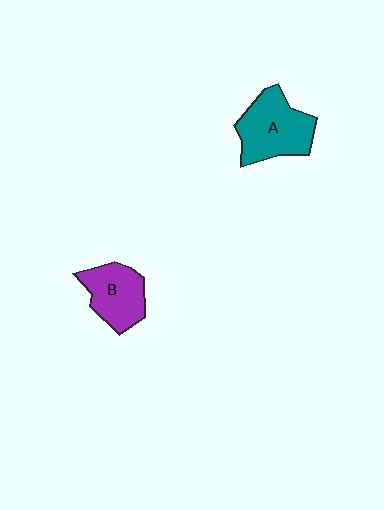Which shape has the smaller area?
Shape B (purple).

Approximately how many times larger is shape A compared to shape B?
Approximately 1.3 times.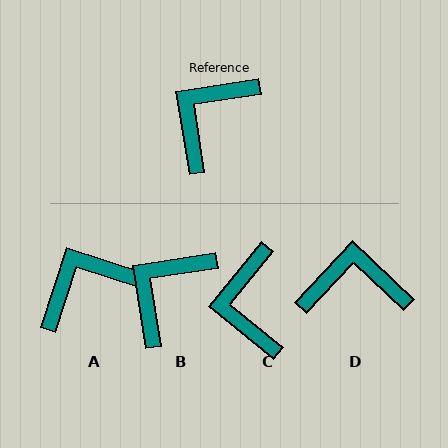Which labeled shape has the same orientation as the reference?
B.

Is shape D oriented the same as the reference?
No, it is off by about 53 degrees.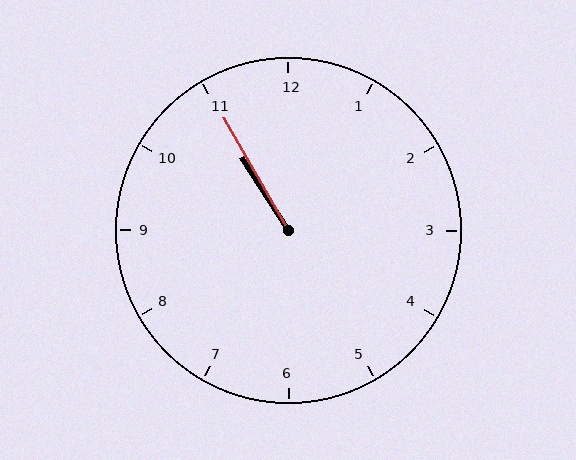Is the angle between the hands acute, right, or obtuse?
It is acute.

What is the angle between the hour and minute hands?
Approximately 2 degrees.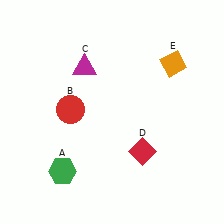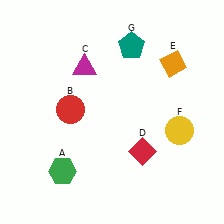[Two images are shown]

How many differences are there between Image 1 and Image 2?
There are 2 differences between the two images.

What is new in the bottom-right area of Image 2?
A yellow circle (F) was added in the bottom-right area of Image 2.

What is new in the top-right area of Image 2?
A teal pentagon (G) was added in the top-right area of Image 2.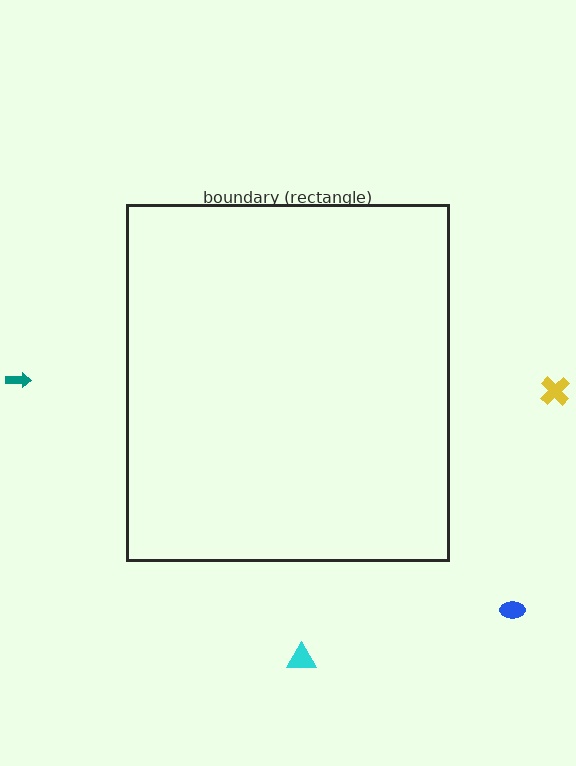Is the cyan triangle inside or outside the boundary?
Outside.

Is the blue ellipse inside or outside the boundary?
Outside.